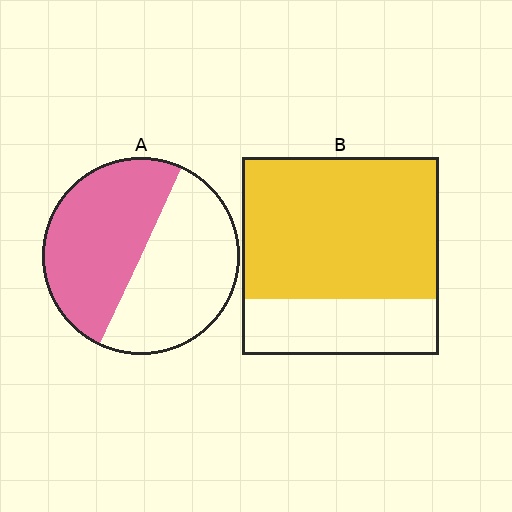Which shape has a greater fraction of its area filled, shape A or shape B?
Shape B.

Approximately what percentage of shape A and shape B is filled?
A is approximately 50% and B is approximately 70%.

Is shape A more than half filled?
Roughly half.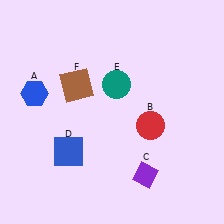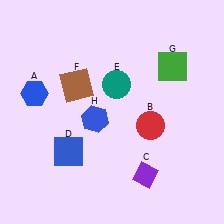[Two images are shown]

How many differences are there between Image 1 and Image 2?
There are 2 differences between the two images.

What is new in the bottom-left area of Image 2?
A blue hexagon (H) was added in the bottom-left area of Image 2.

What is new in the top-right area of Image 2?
A green square (G) was added in the top-right area of Image 2.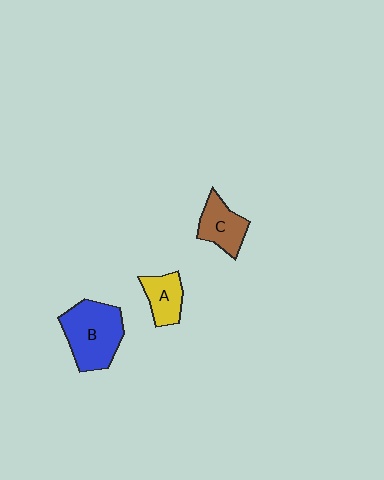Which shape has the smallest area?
Shape A (yellow).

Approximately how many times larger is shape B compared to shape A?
Approximately 1.9 times.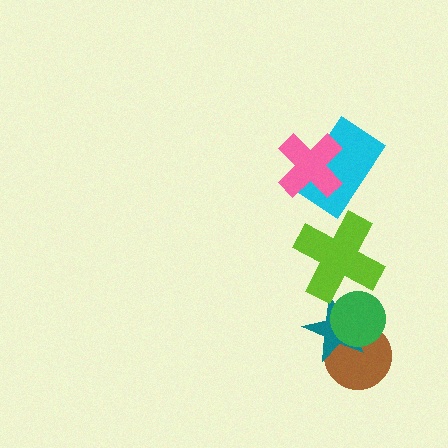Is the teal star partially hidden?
Yes, it is partially covered by another shape.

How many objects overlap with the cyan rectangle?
1 object overlaps with the cyan rectangle.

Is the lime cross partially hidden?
No, no other shape covers it.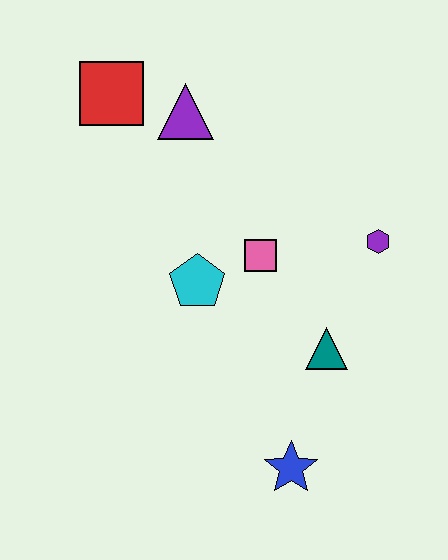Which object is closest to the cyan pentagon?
The pink square is closest to the cyan pentagon.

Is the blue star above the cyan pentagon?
No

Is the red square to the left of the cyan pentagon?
Yes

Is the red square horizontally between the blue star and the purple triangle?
No